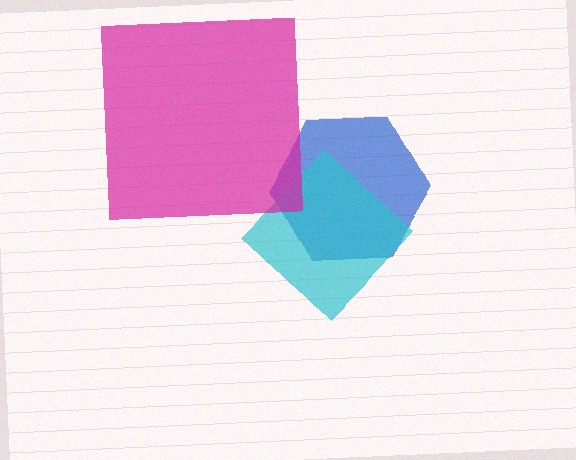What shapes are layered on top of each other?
The layered shapes are: a blue hexagon, a cyan diamond, a magenta square.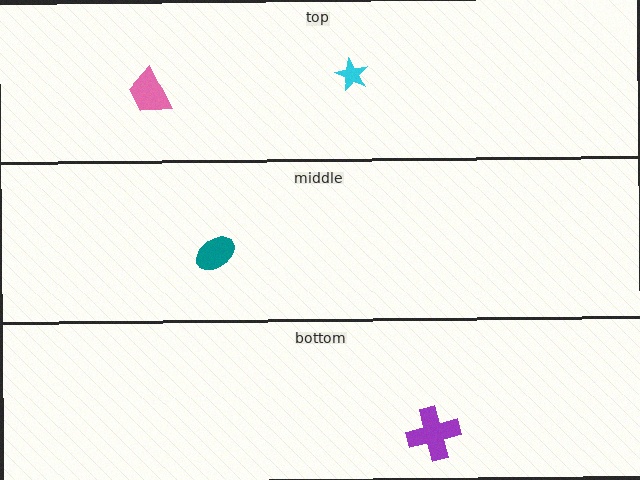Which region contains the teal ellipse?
The middle region.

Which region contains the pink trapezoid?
The top region.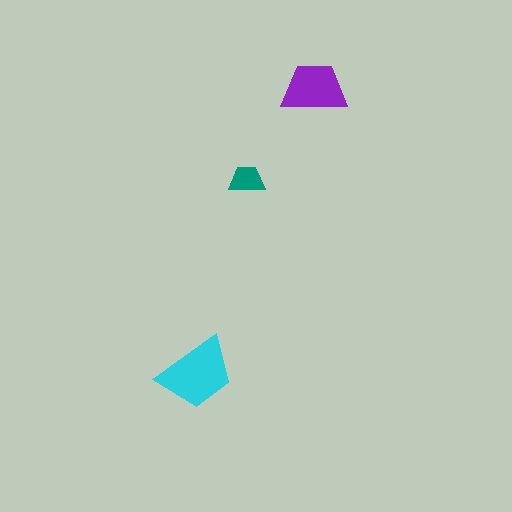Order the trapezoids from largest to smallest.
the cyan one, the purple one, the teal one.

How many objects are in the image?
There are 3 objects in the image.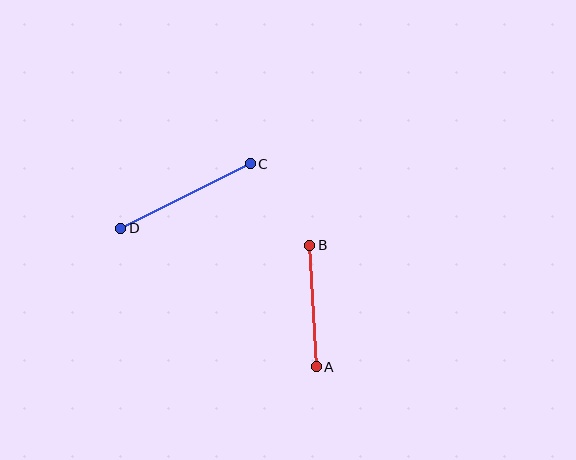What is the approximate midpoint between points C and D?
The midpoint is at approximately (186, 196) pixels.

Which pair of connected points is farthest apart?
Points C and D are farthest apart.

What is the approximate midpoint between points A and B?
The midpoint is at approximately (313, 306) pixels.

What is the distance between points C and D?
The distance is approximately 144 pixels.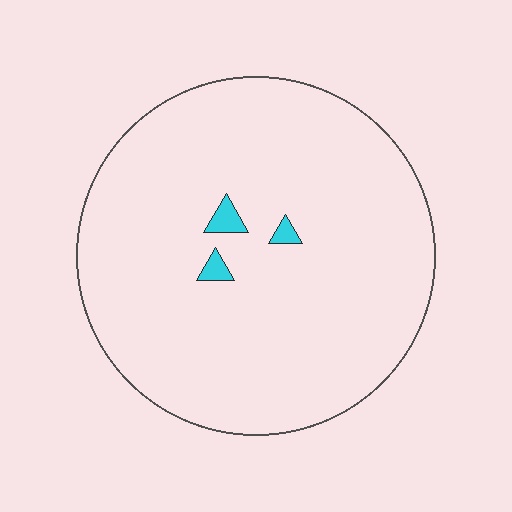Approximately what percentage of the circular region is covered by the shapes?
Approximately 0%.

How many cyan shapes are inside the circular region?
3.